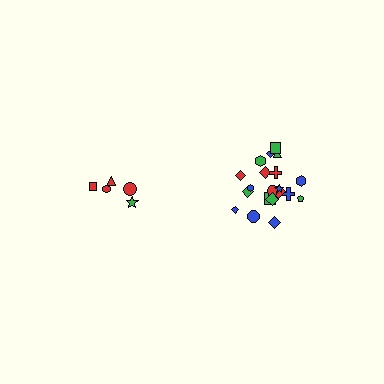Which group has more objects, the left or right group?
The right group.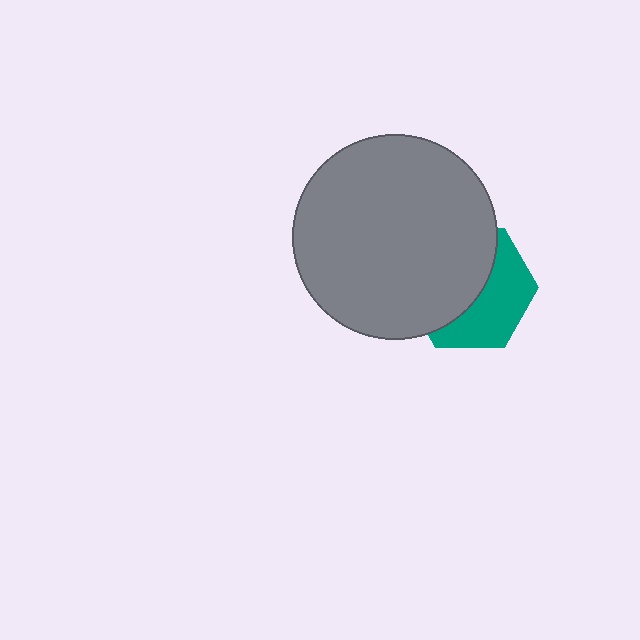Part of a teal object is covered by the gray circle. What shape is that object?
It is a hexagon.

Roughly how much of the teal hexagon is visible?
A small part of it is visible (roughly 45%).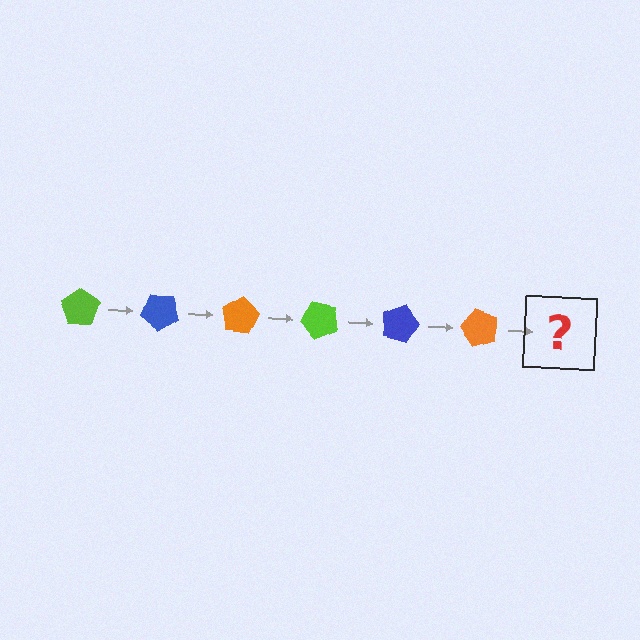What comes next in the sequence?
The next element should be a lime pentagon, rotated 240 degrees from the start.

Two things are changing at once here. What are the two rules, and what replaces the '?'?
The two rules are that it rotates 40 degrees each step and the color cycles through lime, blue, and orange. The '?' should be a lime pentagon, rotated 240 degrees from the start.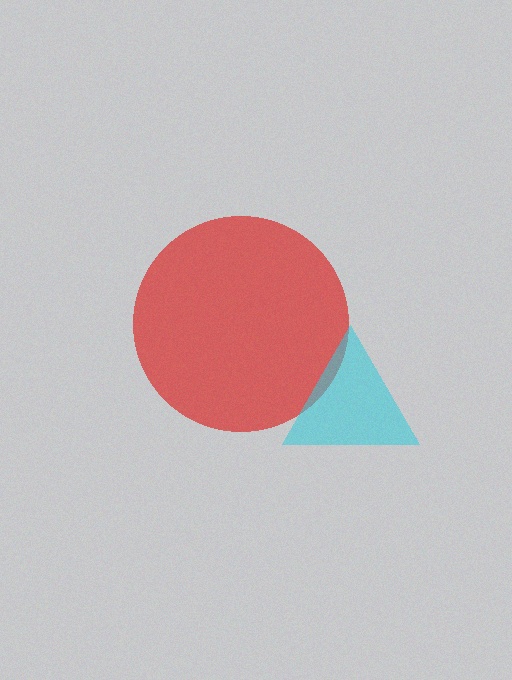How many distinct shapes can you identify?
There are 2 distinct shapes: a red circle, a cyan triangle.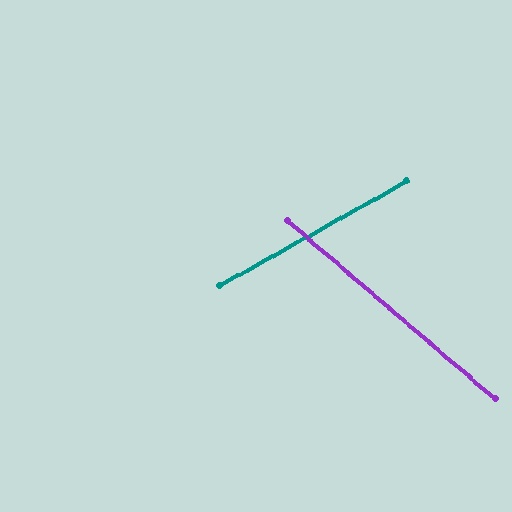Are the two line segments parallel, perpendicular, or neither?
Neither parallel nor perpendicular — they differ by about 70°.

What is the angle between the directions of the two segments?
Approximately 70 degrees.